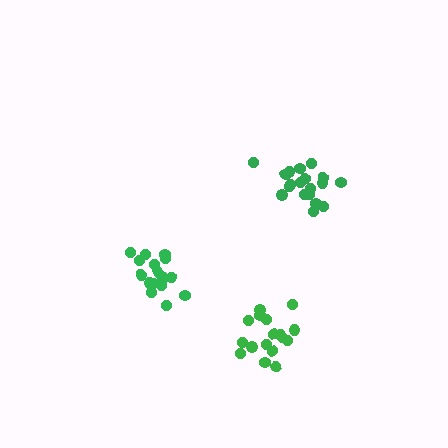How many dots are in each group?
Group 1: 17 dots, Group 2: 19 dots, Group 3: 18 dots (54 total).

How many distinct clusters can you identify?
There are 3 distinct clusters.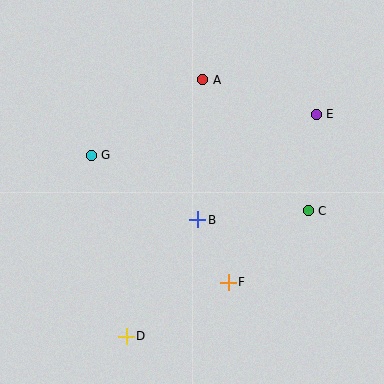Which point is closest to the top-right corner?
Point E is closest to the top-right corner.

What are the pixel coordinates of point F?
Point F is at (228, 282).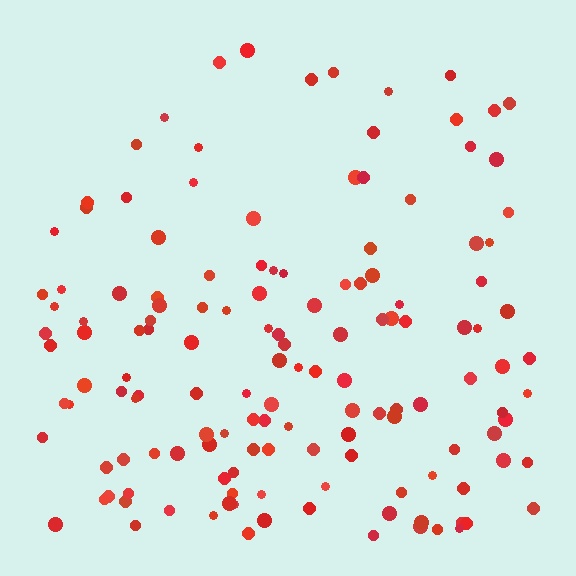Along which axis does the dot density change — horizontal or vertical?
Vertical.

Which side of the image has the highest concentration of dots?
The bottom.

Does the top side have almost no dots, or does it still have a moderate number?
Still a moderate number, just noticeably fewer than the bottom.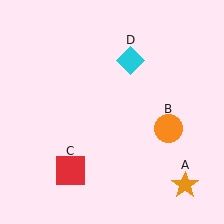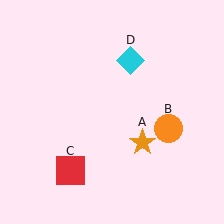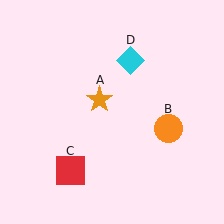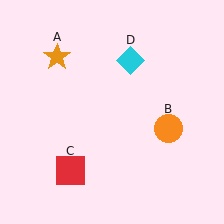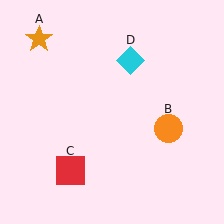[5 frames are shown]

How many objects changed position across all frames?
1 object changed position: orange star (object A).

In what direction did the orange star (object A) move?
The orange star (object A) moved up and to the left.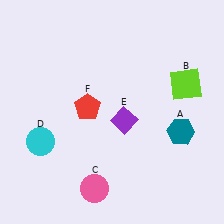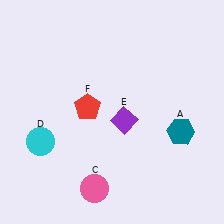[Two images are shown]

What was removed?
The lime square (B) was removed in Image 2.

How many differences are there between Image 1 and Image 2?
There is 1 difference between the two images.